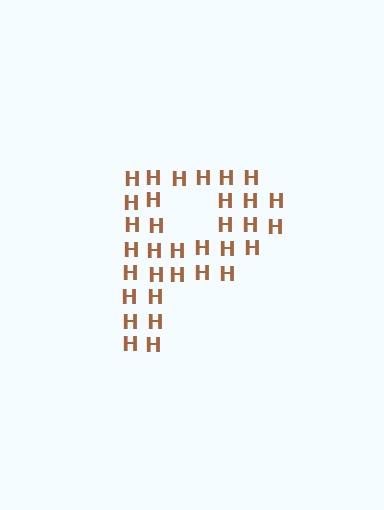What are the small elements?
The small elements are letter H's.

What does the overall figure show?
The overall figure shows the letter P.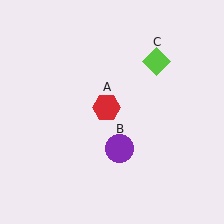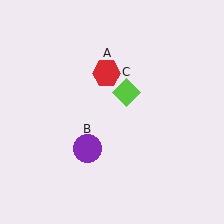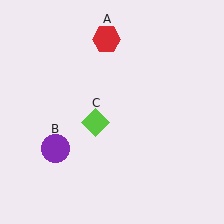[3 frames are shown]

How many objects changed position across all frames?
3 objects changed position: red hexagon (object A), purple circle (object B), lime diamond (object C).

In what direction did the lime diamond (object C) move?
The lime diamond (object C) moved down and to the left.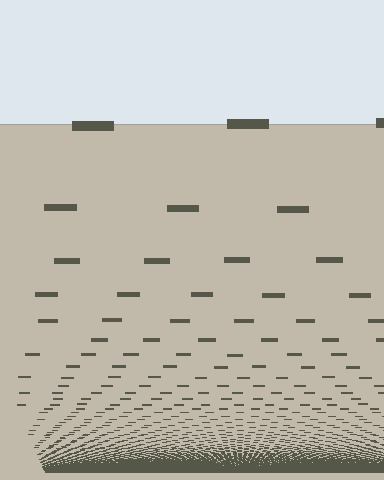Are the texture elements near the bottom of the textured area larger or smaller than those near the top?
Smaller. The gradient is inverted — elements near the bottom are smaller and denser.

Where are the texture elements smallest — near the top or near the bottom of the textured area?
Near the bottom.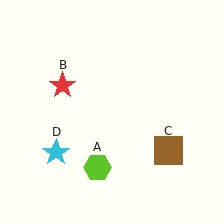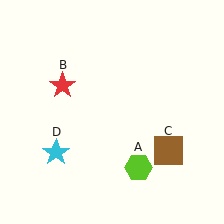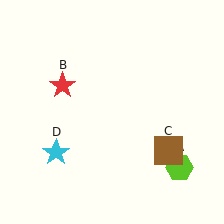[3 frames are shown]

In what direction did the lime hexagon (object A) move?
The lime hexagon (object A) moved right.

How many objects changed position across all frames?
1 object changed position: lime hexagon (object A).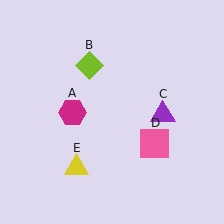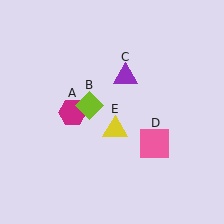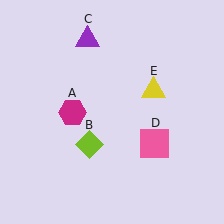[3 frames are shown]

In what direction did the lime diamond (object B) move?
The lime diamond (object B) moved down.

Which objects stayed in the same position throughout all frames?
Magenta hexagon (object A) and pink square (object D) remained stationary.